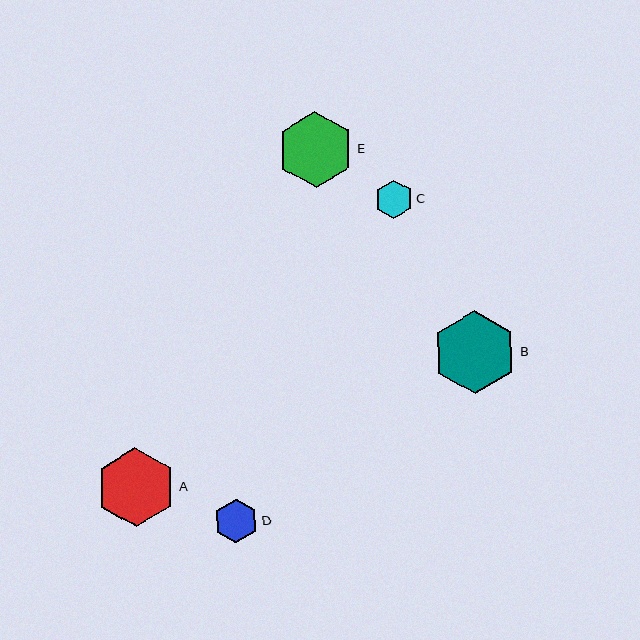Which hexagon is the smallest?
Hexagon C is the smallest with a size of approximately 38 pixels.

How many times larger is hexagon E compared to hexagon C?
Hexagon E is approximately 2.0 times the size of hexagon C.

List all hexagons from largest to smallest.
From largest to smallest: B, A, E, D, C.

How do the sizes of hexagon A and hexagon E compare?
Hexagon A and hexagon E are approximately the same size.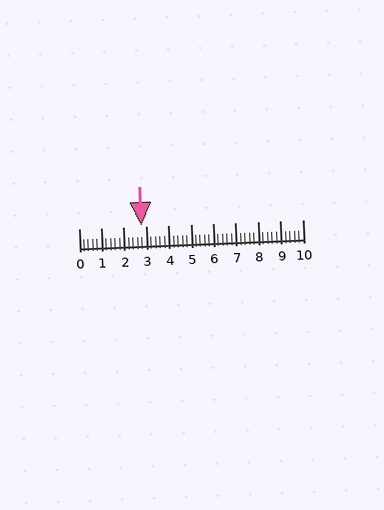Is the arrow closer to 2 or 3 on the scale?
The arrow is closer to 3.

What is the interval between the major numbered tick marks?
The major tick marks are spaced 1 units apart.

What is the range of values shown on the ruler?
The ruler shows values from 0 to 10.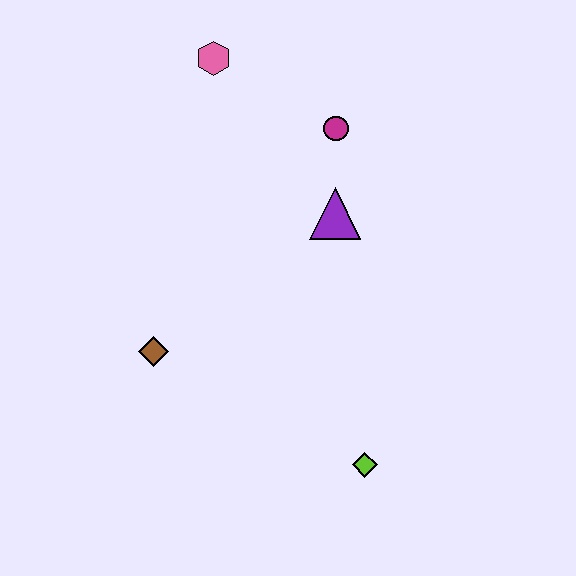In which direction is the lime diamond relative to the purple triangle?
The lime diamond is below the purple triangle.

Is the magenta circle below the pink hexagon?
Yes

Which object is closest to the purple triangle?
The magenta circle is closest to the purple triangle.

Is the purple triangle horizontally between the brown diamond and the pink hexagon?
No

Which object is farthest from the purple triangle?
The lime diamond is farthest from the purple triangle.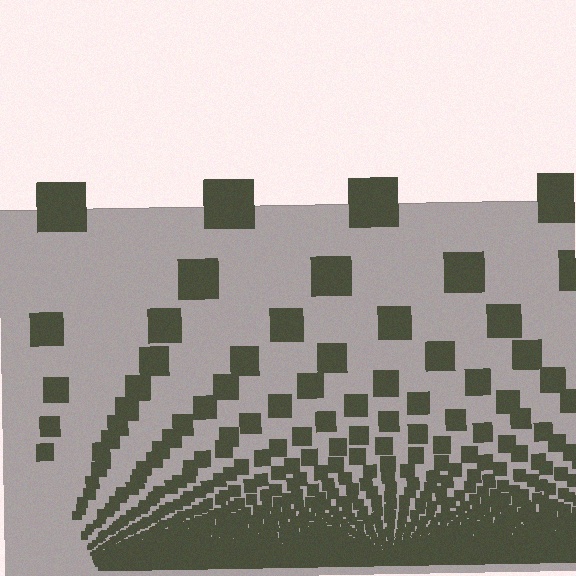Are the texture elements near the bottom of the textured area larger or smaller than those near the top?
Smaller. The gradient is inverted — elements near the bottom are smaller and denser.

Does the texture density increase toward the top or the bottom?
Density increases toward the bottom.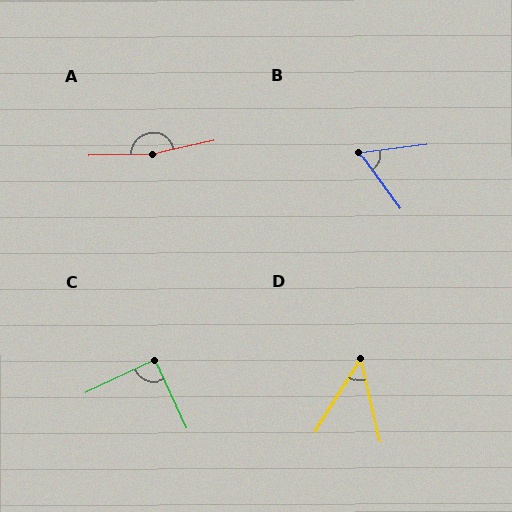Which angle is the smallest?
D, at approximately 45 degrees.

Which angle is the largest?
A, at approximately 169 degrees.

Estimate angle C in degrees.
Approximately 89 degrees.